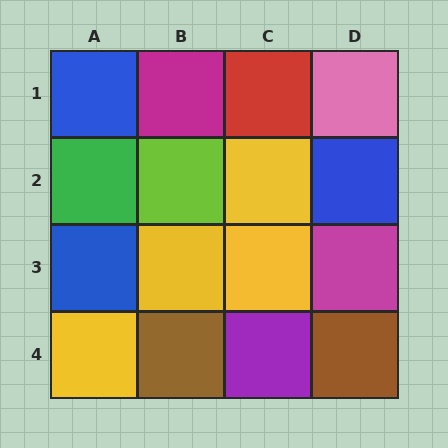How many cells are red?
1 cell is red.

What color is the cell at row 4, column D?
Brown.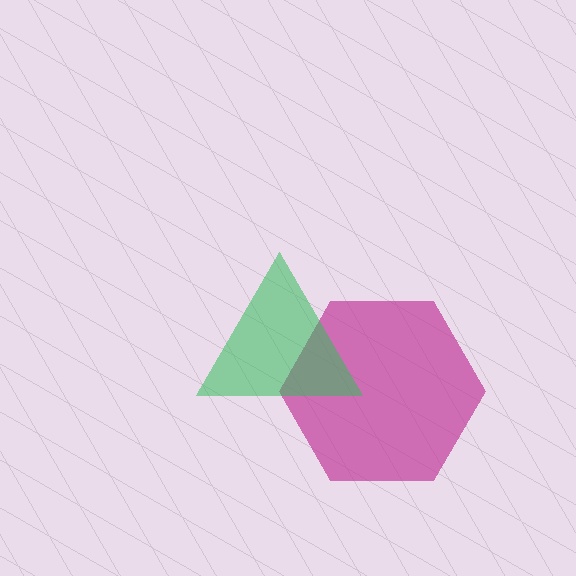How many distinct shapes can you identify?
There are 2 distinct shapes: a magenta hexagon, a green triangle.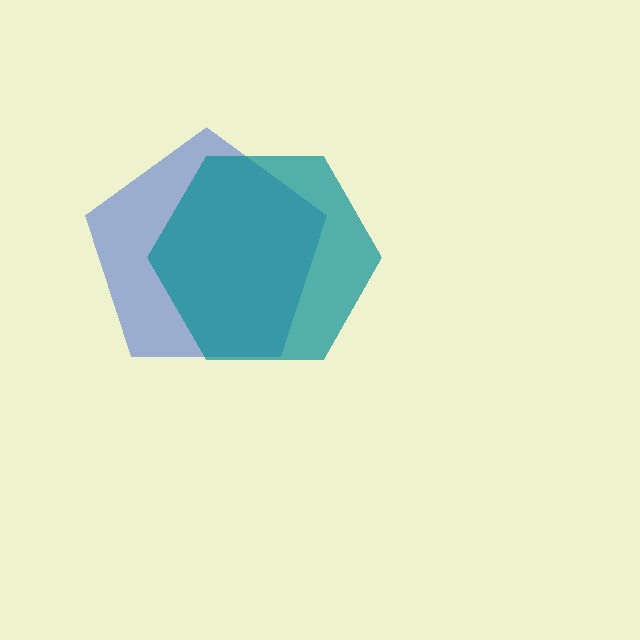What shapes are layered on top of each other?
The layered shapes are: a blue pentagon, a teal hexagon.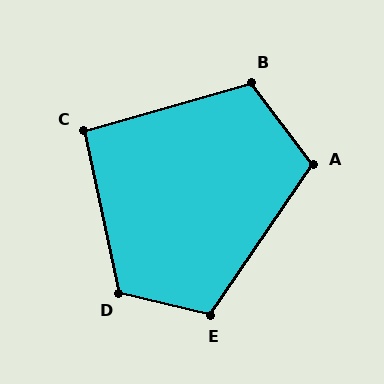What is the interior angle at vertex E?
Approximately 111 degrees (obtuse).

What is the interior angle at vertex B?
Approximately 111 degrees (obtuse).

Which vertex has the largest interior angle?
D, at approximately 116 degrees.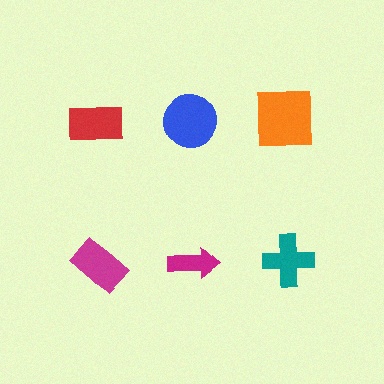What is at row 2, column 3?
A teal cross.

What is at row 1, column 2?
A blue circle.